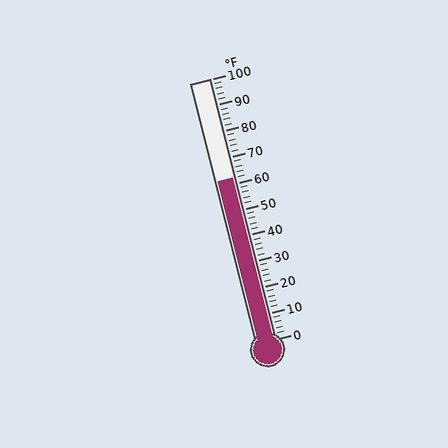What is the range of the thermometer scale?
The thermometer scale ranges from 0°F to 100°F.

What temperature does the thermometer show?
The thermometer shows approximately 62°F.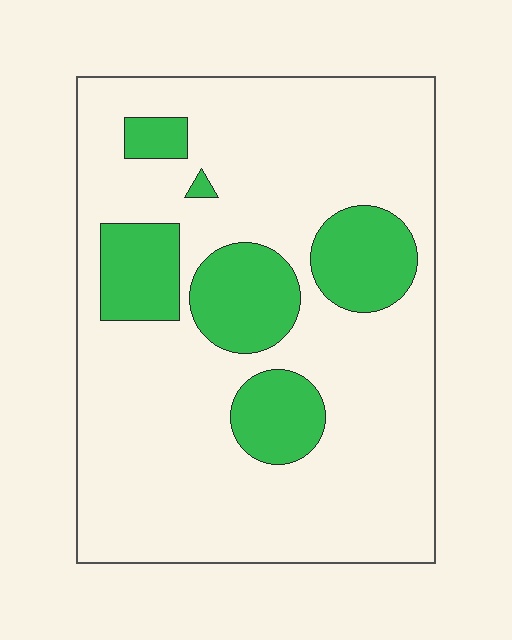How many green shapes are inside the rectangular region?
6.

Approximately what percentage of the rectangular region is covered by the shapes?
Approximately 20%.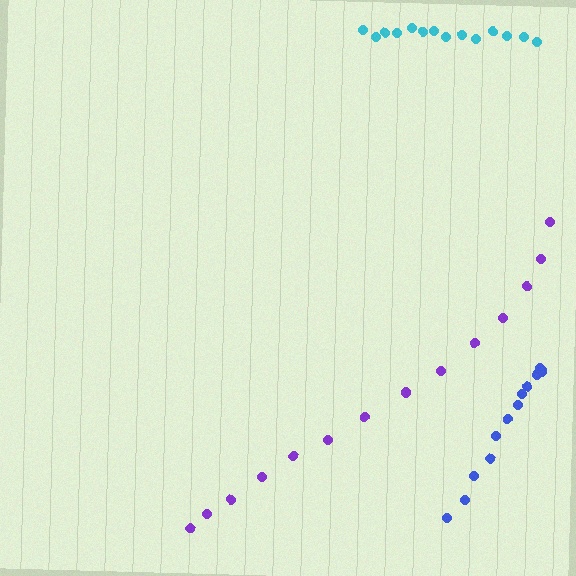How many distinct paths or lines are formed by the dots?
There are 3 distinct paths.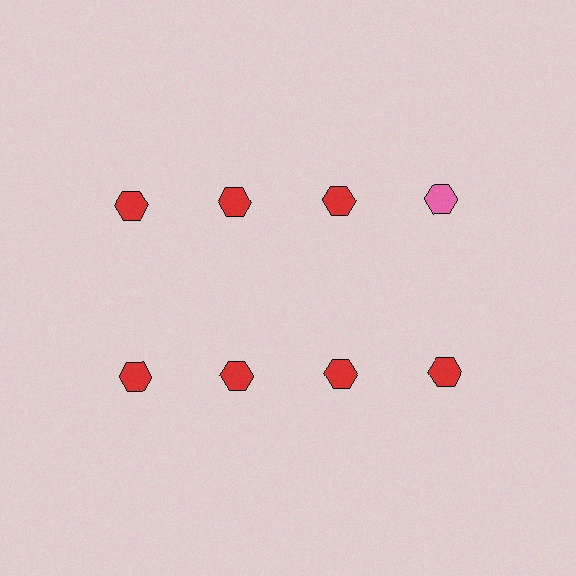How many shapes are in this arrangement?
There are 8 shapes arranged in a grid pattern.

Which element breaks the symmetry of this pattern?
The pink hexagon in the top row, second from right column breaks the symmetry. All other shapes are red hexagons.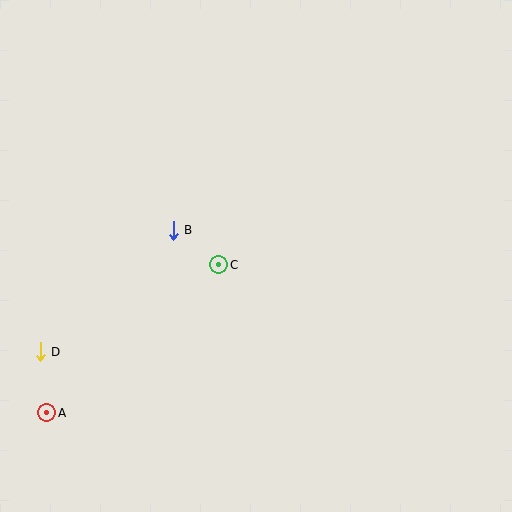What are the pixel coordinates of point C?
Point C is at (219, 265).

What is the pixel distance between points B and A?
The distance between B and A is 222 pixels.